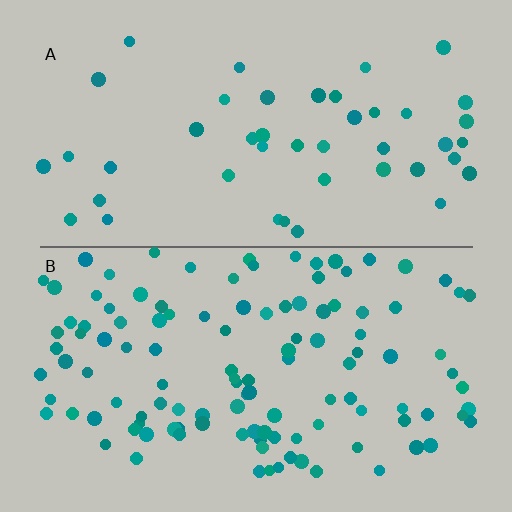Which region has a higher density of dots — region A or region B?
B (the bottom).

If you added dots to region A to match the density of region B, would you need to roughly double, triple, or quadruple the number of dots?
Approximately triple.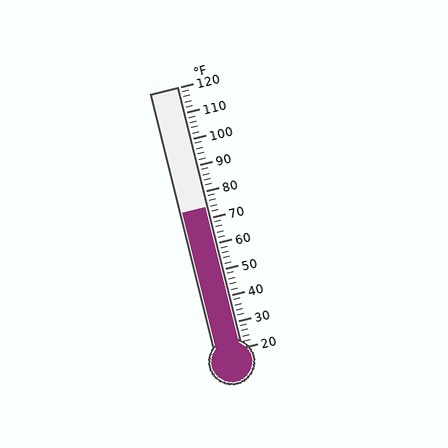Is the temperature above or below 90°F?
The temperature is below 90°F.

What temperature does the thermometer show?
The thermometer shows approximately 74°F.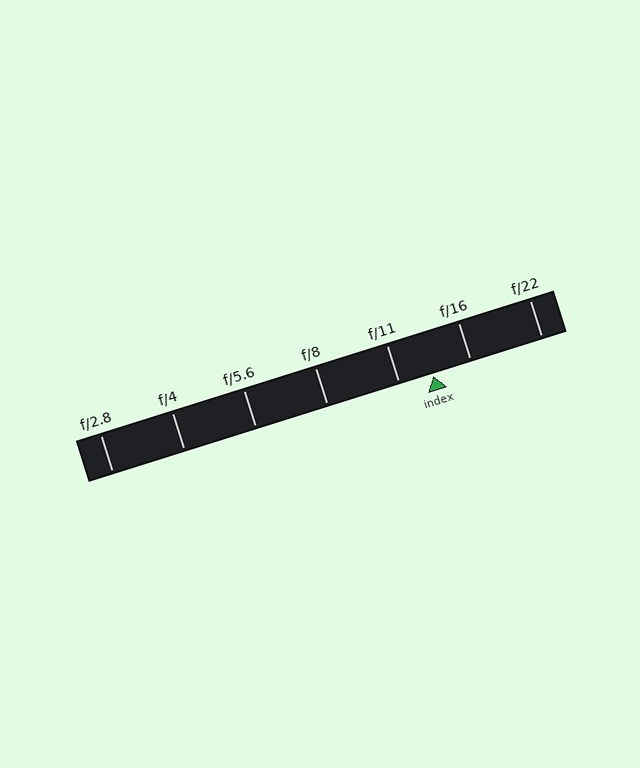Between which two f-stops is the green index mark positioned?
The index mark is between f/11 and f/16.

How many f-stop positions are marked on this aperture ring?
There are 7 f-stop positions marked.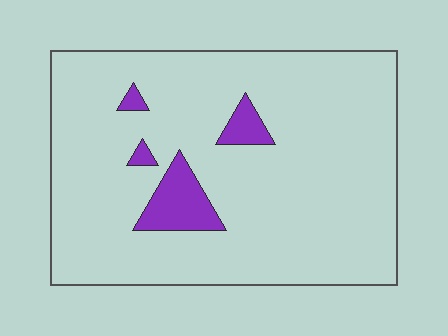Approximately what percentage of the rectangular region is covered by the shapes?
Approximately 10%.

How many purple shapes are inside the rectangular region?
4.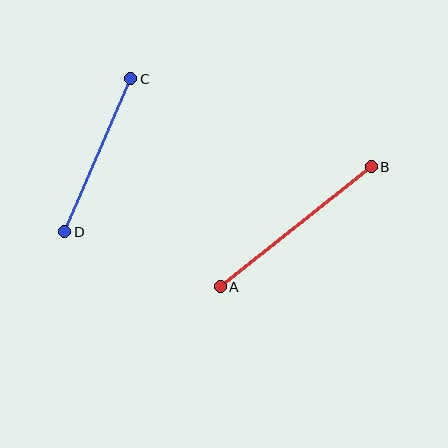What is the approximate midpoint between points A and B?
The midpoint is at approximately (296, 227) pixels.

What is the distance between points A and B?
The distance is approximately 193 pixels.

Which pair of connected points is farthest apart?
Points A and B are farthest apart.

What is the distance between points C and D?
The distance is approximately 167 pixels.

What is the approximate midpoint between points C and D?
The midpoint is at approximately (98, 155) pixels.